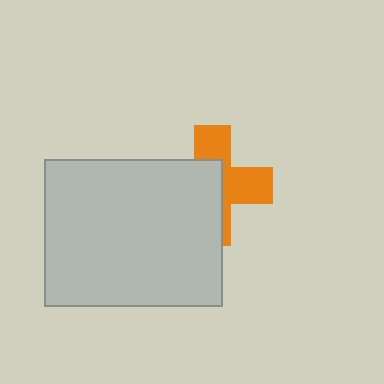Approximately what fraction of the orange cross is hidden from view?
Roughly 54% of the orange cross is hidden behind the light gray rectangle.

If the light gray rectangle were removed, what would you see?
You would see the complete orange cross.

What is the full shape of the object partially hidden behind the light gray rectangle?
The partially hidden object is an orange cross.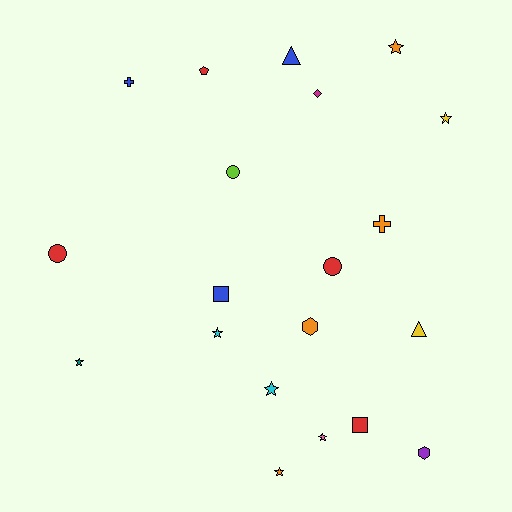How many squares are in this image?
There are 2 squares.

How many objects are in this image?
There are 20 objects.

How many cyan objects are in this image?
There are 2 cyan objects.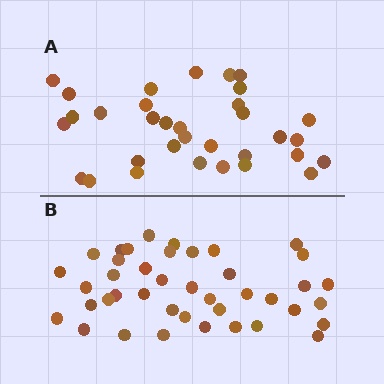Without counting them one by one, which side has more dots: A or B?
Region B (the bottom region) has more dots.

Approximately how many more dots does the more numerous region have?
Region B has roughly 8 or so more dots than region A.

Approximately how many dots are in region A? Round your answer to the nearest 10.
About 30 dots. (The exact count is 33, which rounds to 30.)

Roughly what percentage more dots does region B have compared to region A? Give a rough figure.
About 25% more.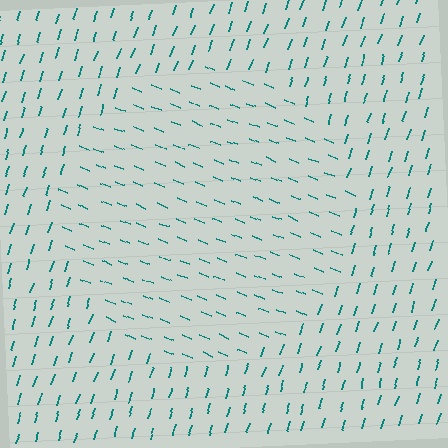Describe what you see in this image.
The image is filled with small teal line segments. A circle region in the image has lines oriented differently from the surrounding lines, creating a visible texture boundary.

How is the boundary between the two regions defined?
The boundary is defined purely by a change in line orientation (approximately 86 degrees difference). All lines are the same color and thickness.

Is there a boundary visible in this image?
Yes, there is a texture boundary formed by a change in line orientation.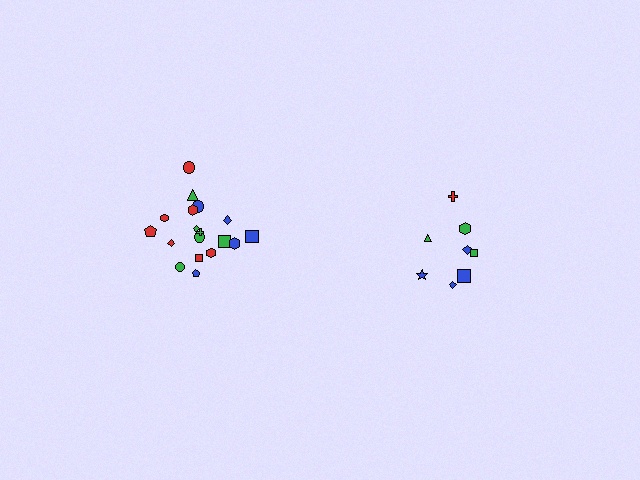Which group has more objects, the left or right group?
The left group.